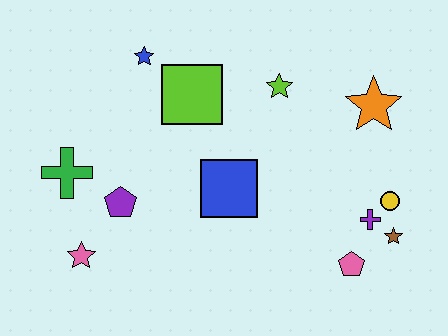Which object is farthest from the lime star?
The pink star is farthest from the lime star.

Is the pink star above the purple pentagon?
No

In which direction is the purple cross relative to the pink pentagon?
The purple cross is above the pink pentagon.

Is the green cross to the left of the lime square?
Yes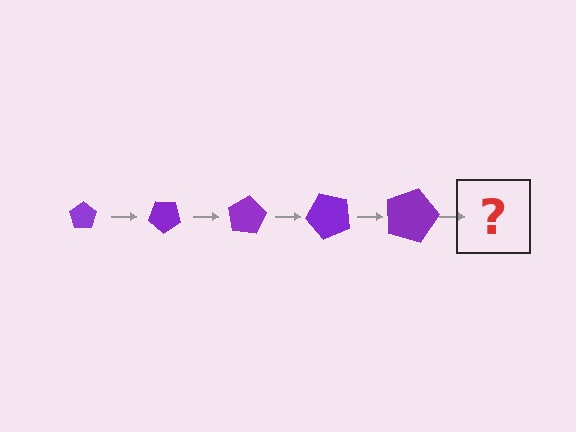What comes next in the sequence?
The next element should be a pentagon, larger than the previous one and rotated 200 degrees from the start.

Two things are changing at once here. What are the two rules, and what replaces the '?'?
The two rules are that the pentagon grows larger each step and it rotates 40 degrees each step. The '?' should be a pentagon, larger than the previous one and rotated 200 degrees from the start.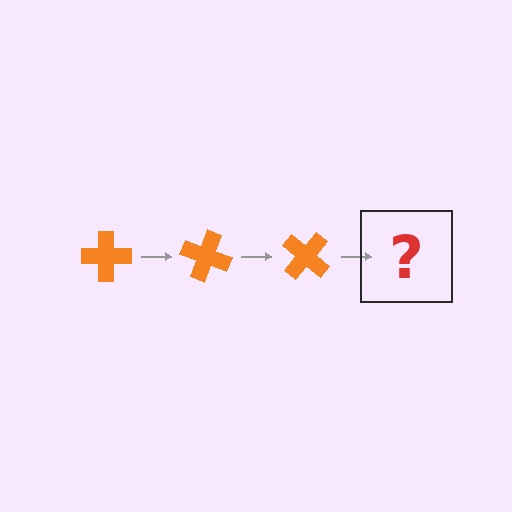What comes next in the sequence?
The next element should be an orange cross rotated 60 degrees.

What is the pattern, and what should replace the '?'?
The pattern is that the cross rotates 20 degrees each step. The '?' should be an orange cross rotated 60 degrees.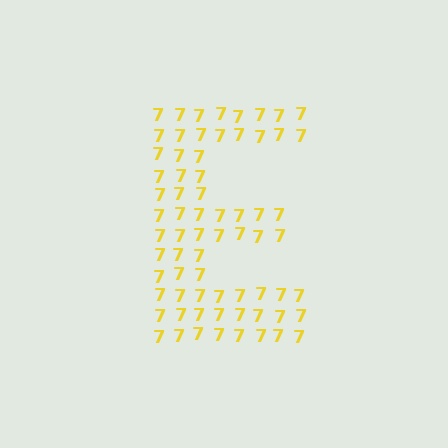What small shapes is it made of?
It is made of small digit 7's.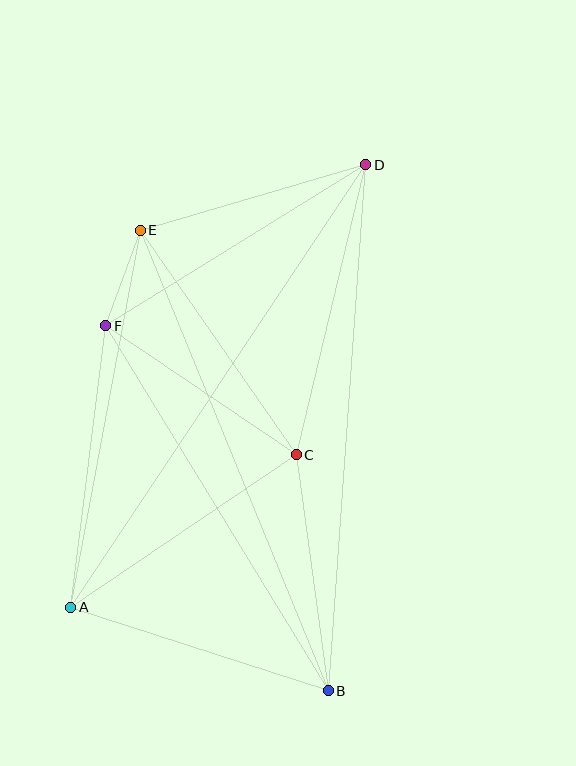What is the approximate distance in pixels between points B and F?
The distance between B and F is approximately 427 pixels.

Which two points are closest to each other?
Points E and F are closest to each other.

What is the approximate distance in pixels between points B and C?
The distance between B and C is approximately 238 pixels.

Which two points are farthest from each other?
Points A and D are farthest from each other.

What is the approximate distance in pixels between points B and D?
The distance between B and D is approximately 527 pixels.